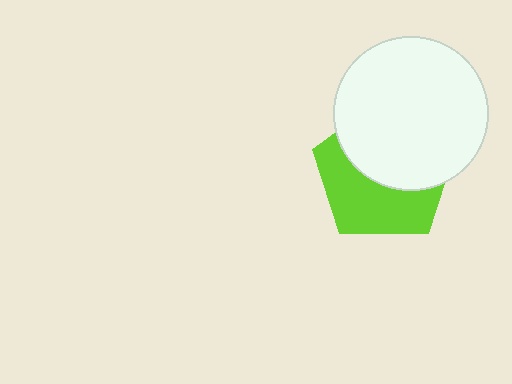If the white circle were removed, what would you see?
You would see the complete lime pentagon.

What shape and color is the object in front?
The object in front is a white circle.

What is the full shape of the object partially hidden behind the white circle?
The partially hidden object is a lime pentagon.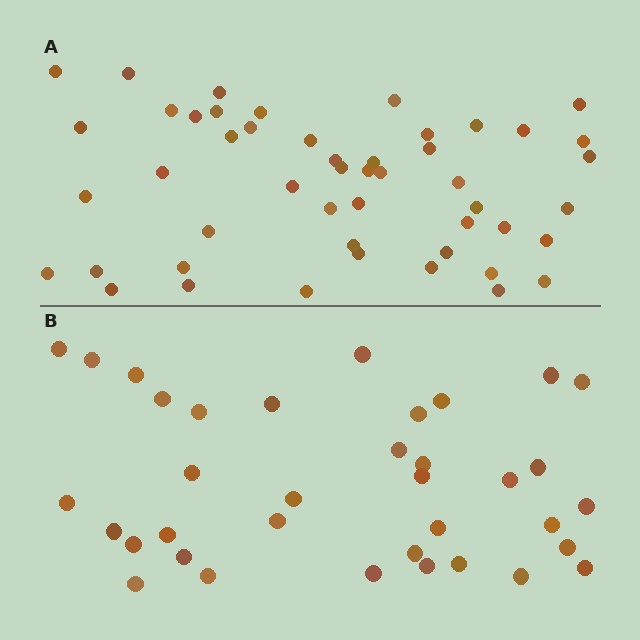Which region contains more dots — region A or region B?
Region A (the top region) has more dots.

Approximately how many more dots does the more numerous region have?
Region A has approximately 15 more dots than region B.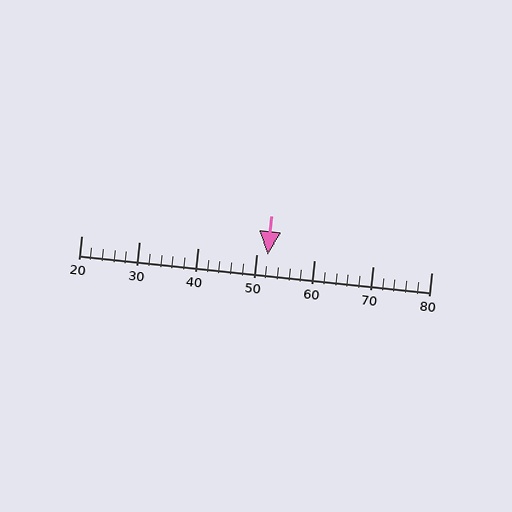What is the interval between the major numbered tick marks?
The major tick marks are spaced 10 units apart.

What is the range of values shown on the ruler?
The ruler shows values from 20 to 80.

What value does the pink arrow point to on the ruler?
The pink arrow points to approximately 52.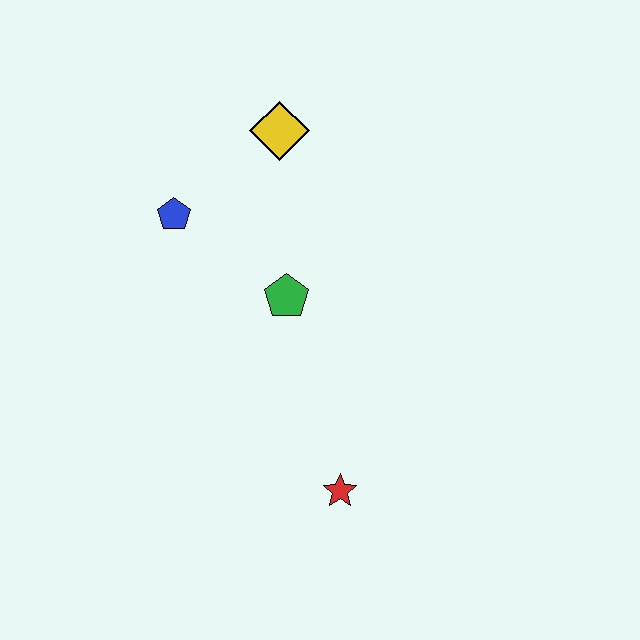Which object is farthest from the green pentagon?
The red star is farthest from the green pentagon.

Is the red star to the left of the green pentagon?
No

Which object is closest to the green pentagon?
The blue pentagon is closest to the green pentagon.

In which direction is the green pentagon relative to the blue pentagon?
The green pentagon is to the right of the blue pentagon.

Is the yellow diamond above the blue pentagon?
Yes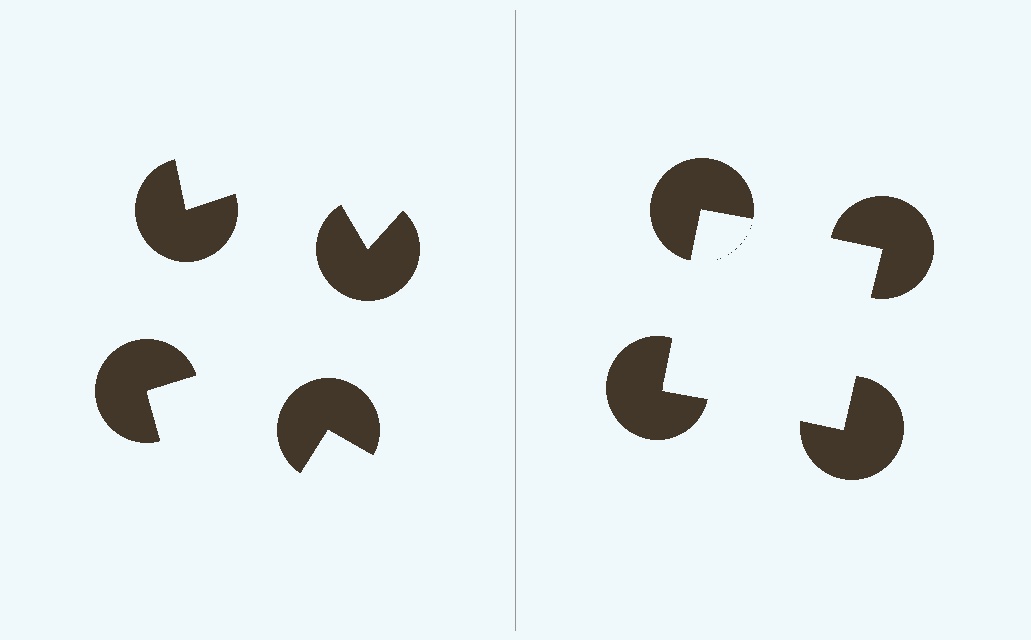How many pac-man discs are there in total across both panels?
8 — 4 on each side.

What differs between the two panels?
The pac-man discs are positioned identically on both sides; only the wedge orientations differ. On the right they align to a square; on the left they are misaligned.